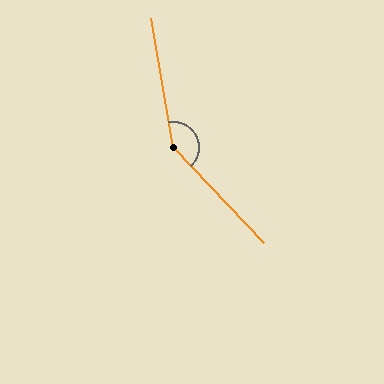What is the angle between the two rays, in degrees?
Approximately 146 degrees.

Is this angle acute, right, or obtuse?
It is obtuse.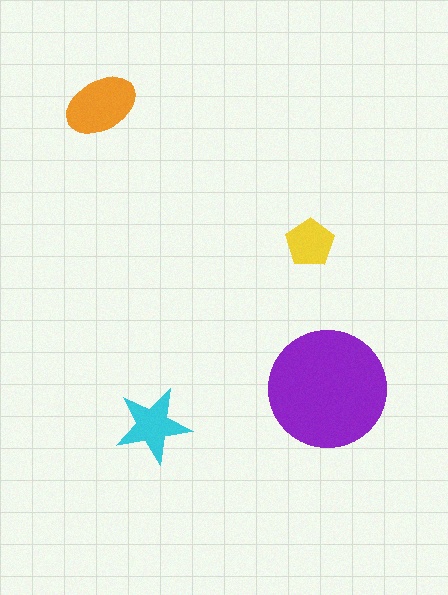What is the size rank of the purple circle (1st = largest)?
1st.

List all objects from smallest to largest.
The yellow pentagon, the cyan star, the orange ellipse, the purple circle.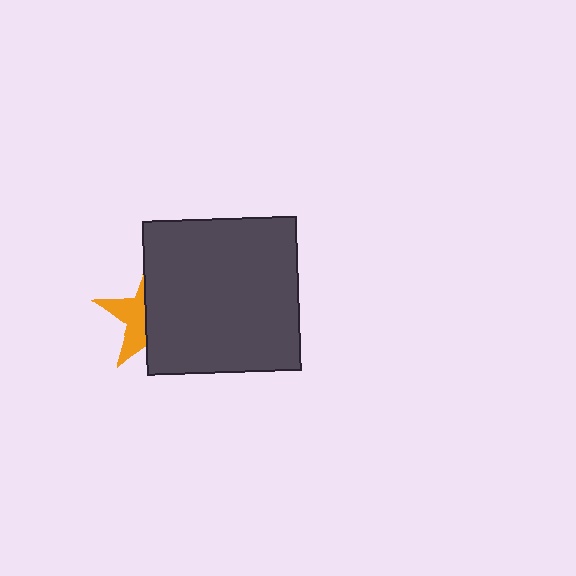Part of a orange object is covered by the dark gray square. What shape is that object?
It is a star.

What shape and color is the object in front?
The object in front is a dark gray square.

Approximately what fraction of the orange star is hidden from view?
Roughly 62% of the orange star is hidden behind the dark gray square.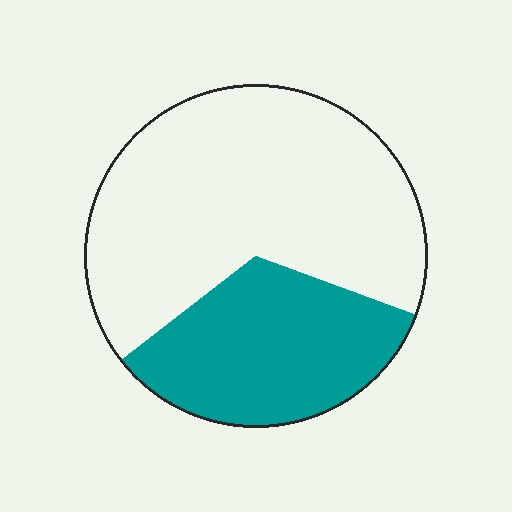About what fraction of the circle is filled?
About one third (1/3).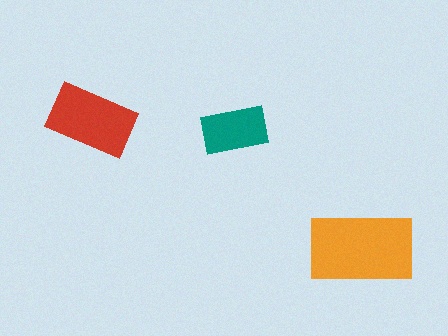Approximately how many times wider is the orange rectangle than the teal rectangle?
About 1.5 times wider.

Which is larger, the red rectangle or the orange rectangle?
The orange one.